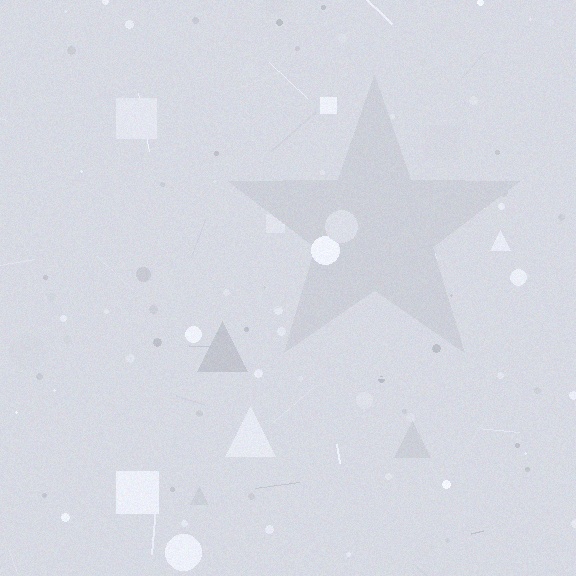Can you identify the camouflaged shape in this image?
The camouflaged shape is a star.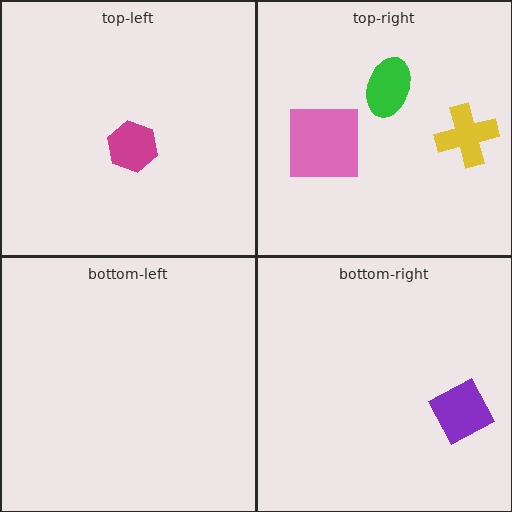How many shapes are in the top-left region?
1.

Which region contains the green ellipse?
The top-right region.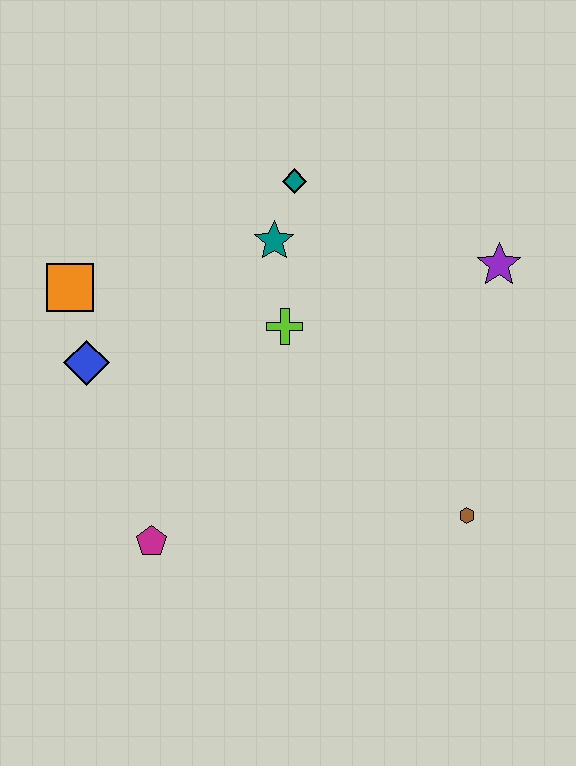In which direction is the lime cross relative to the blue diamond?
The lime cross is to the right of the blue diamond.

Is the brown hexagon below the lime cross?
Yes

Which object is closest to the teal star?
The teal diamond is closest to the teal star.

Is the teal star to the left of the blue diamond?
No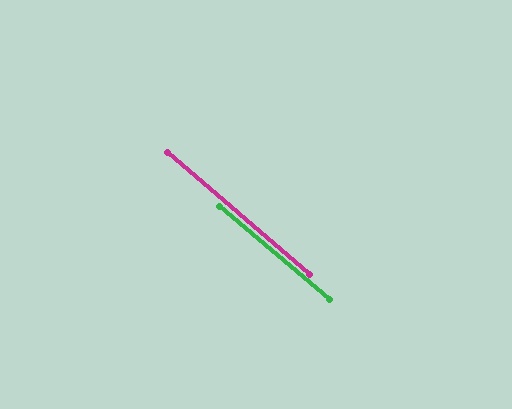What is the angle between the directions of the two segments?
Approximately 1 degree.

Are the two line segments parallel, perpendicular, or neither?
Parallel — their directions differ by only 0.6°.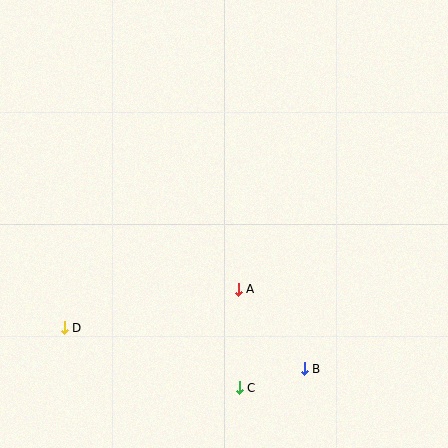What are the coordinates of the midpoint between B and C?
The midpoint between B and C is at (272, 378).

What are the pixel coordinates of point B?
Point B is at (304, 369).